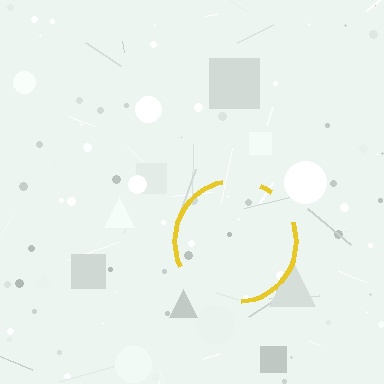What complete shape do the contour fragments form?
The contour fragments form a circle.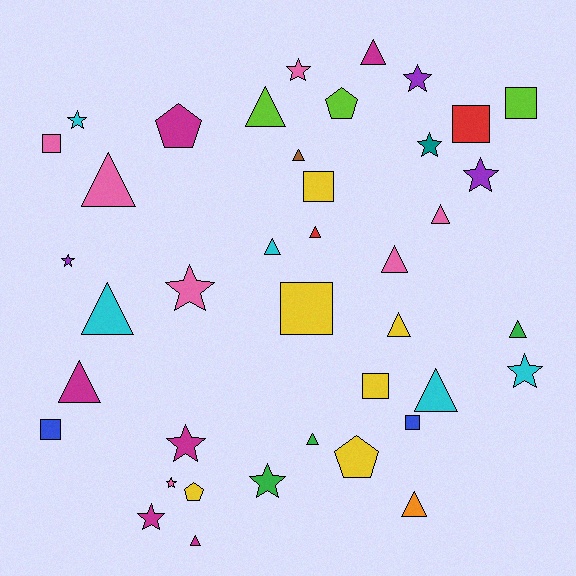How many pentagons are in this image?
There are 4 pentagons.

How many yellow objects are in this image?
There are 6 yellow objects.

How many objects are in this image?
There are 40 objects.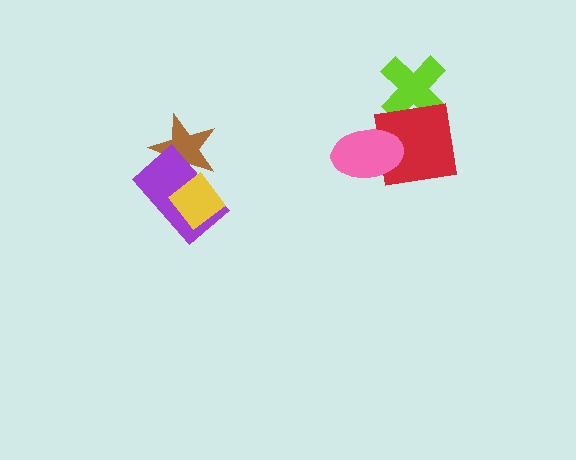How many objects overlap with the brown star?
2 objects overlap with the brown star.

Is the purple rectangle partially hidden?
Yes, it is partially covered by another shape.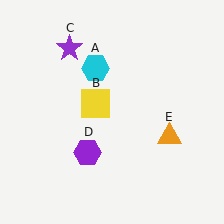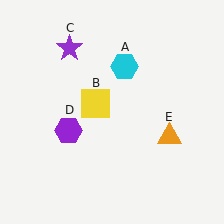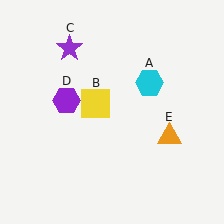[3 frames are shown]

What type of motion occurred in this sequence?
The cyan hexagon (object A), purple hexagon (object D) rotated clockwise around the center of the scene.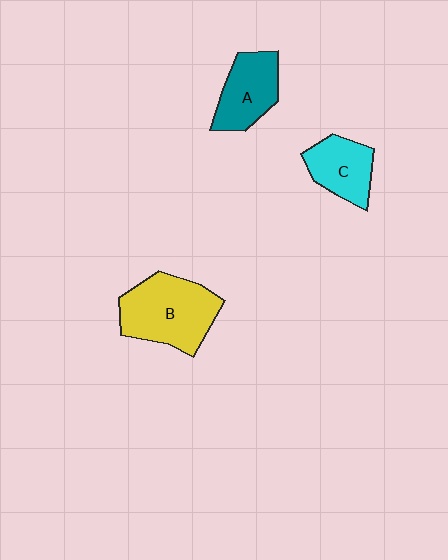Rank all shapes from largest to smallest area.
From largest to smallest: B (yellow), A (teal), C (cyan).